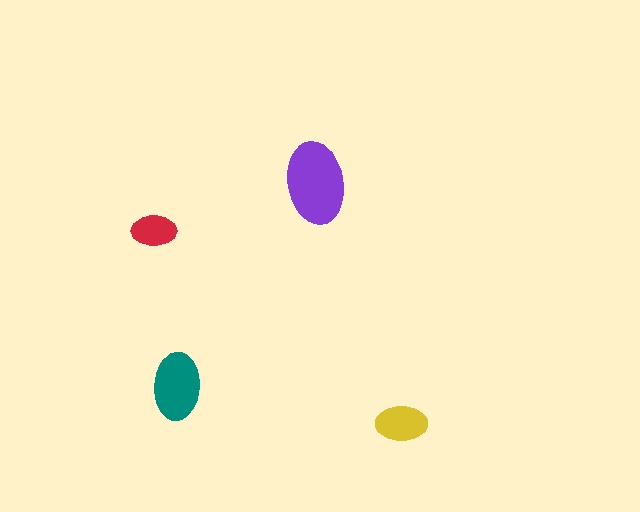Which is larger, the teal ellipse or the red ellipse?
The teal one.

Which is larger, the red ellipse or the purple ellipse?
The purple one.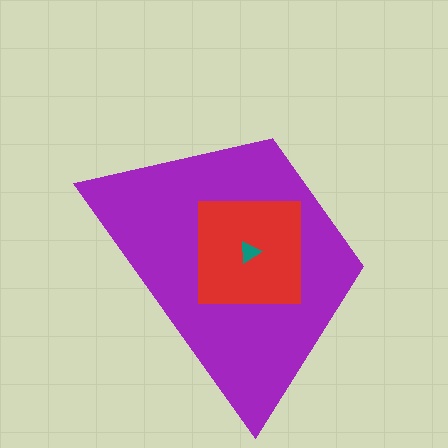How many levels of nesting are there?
3.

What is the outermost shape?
The purple trapezoid.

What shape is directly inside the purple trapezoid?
The red square.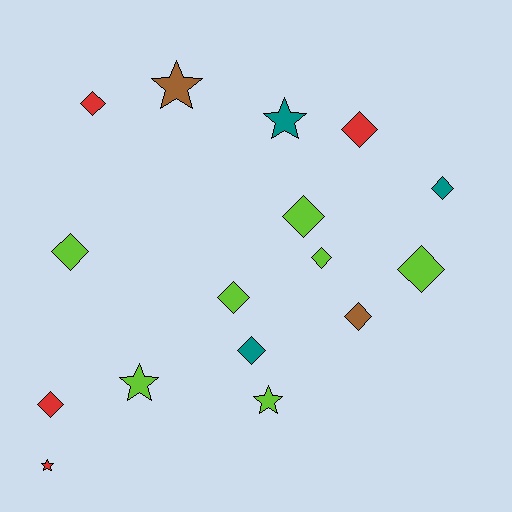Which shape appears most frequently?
Diamond, with 11 objects.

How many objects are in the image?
There are 16 objects.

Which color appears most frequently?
Lime, with 7 objects.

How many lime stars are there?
There are 2 lime stars.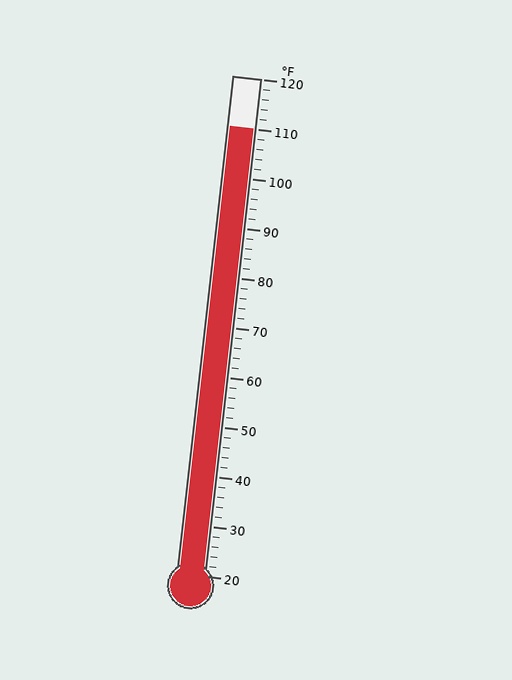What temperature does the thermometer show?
The thermometer shows approximately 110°F.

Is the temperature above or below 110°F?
The temperature is at 110°F.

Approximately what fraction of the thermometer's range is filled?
The thermometer is filled to approximately 90% of its range.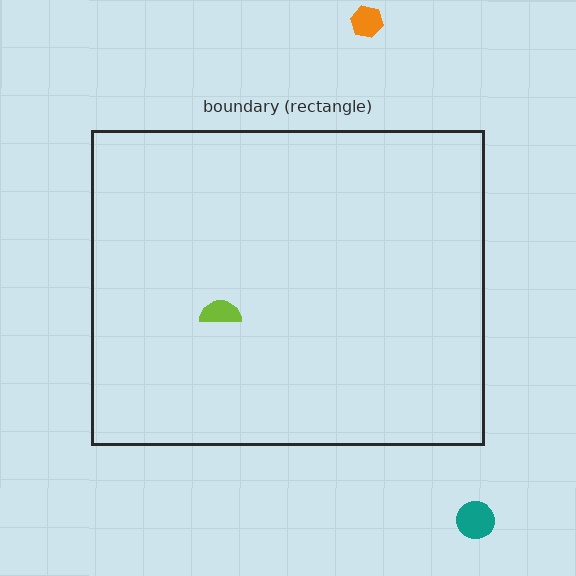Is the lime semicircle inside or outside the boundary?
Inside.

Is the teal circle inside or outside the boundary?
Outside.